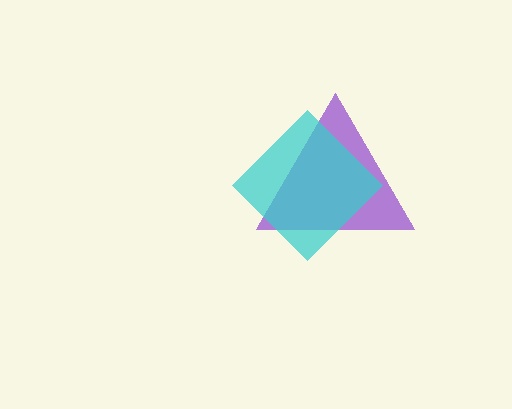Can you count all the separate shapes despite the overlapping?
Yes, there are 2 separate shapes.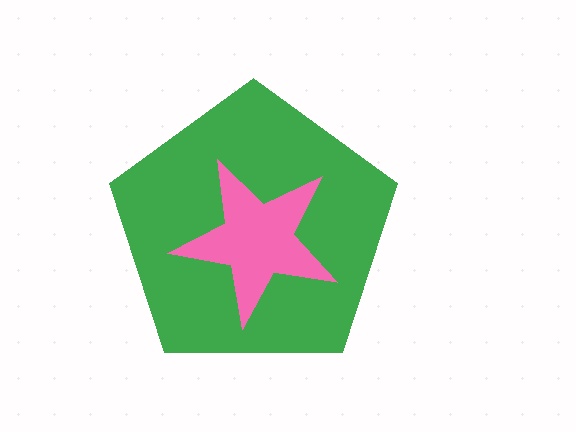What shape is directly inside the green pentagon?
The pink star.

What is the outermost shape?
The green pentagon.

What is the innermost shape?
The pink star.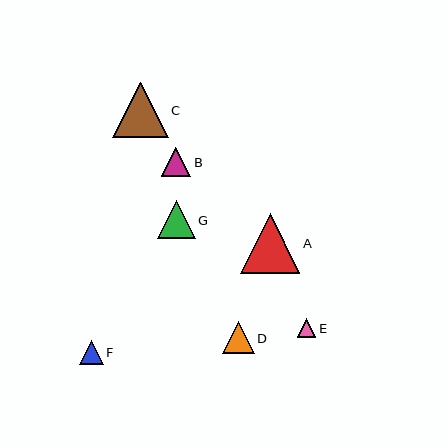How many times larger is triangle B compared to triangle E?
Triangle B is approximately 1.6 times the size of triangle E.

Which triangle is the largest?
Triangle A is the largest with a size of approximately 60 pixels.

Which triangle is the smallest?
Triangle E is the smallest with a size of approximately 19 pixels.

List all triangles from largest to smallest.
From largest to smallest: A, C, G, D, B, F, E.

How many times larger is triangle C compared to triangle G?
Triangle C is approximately 1.5 times the size of triangle G.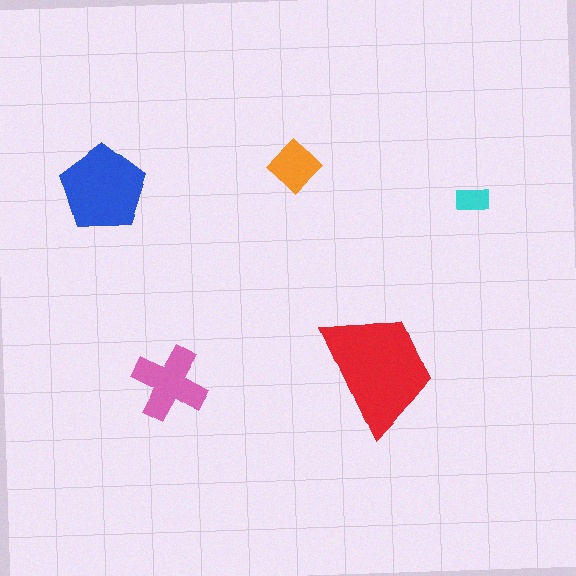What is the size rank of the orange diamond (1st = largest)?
4th.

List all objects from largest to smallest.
The red trapezoid, the blue pentagon, the pink cross, the orange diamond, the cyan rectangle.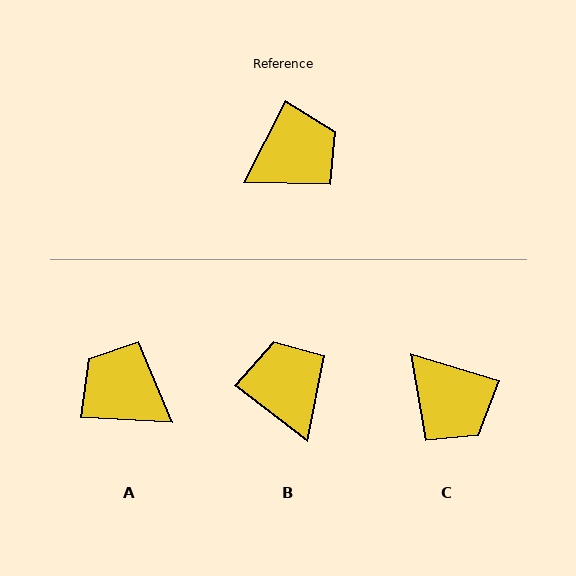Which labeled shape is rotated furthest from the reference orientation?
A, about 114 degrees away.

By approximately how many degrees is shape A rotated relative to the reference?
Approximately 114 degrees counter-clockwise.